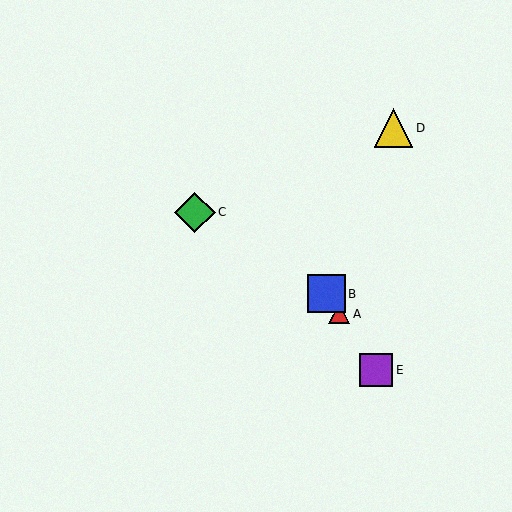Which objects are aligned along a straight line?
Objects A, B, E are aligned along a straight line.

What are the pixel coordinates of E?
Object E is at (376, 370).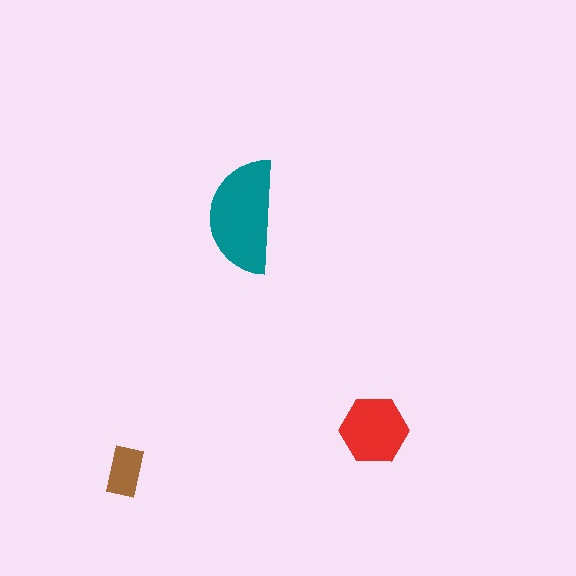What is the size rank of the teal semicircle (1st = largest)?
1st.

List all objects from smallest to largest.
The brown rectangle, the red hexagon, the teal semicircle.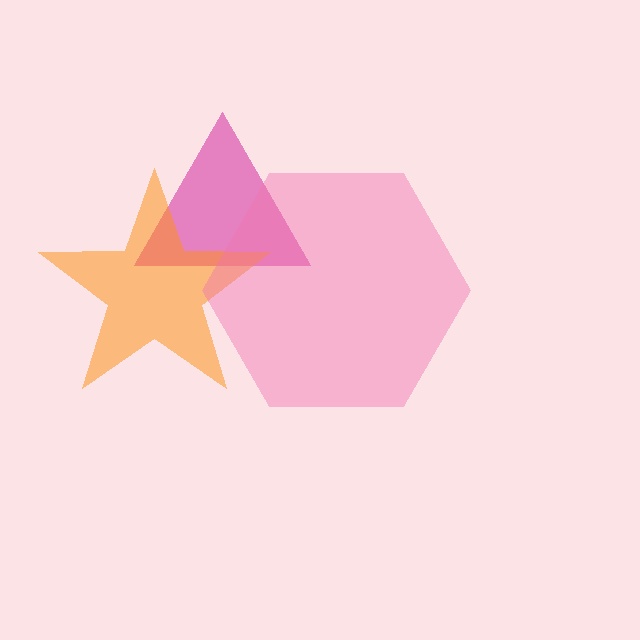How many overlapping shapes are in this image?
There are 3 overlapping shapes in the image.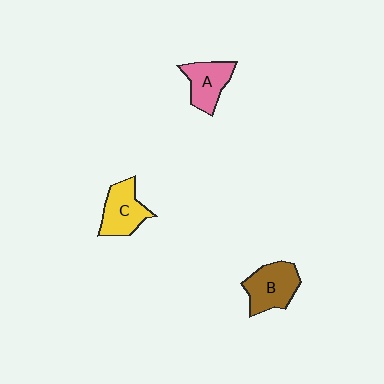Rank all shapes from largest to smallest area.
From largest to smallest: B (brown), C (yellow), A (pink).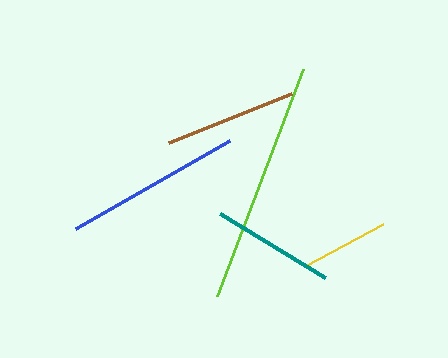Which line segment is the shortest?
The yellow line is the shortest at approximately 89 pixels.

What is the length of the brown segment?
The brown segment is approximately 133 pixels long.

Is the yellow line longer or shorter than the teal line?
The teal line is longer than the yellow line.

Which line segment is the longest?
The lime line is the longest at approximately 243 pixels.